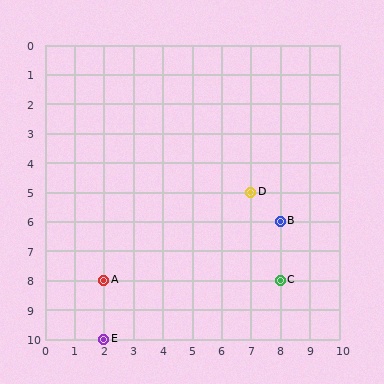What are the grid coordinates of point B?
Point B is at grid coordinates (8, 6).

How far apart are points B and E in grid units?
Points B and E are 6 columns and 4 rows apart (about 7.2 grid units diagonally).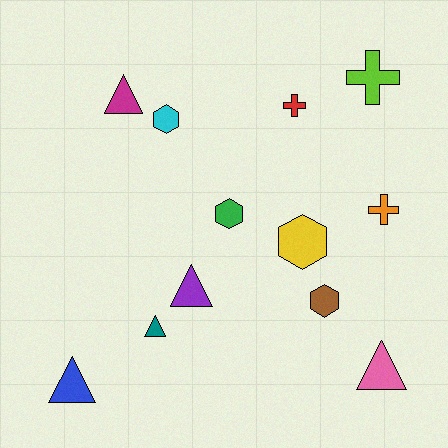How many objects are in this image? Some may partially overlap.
There are 12 objects.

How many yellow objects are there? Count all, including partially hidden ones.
There is 1 yellow object.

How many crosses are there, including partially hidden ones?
There are 3 crosses.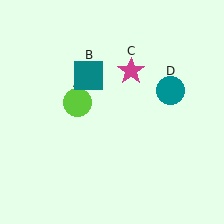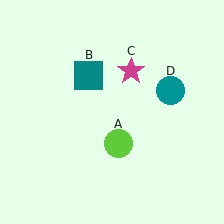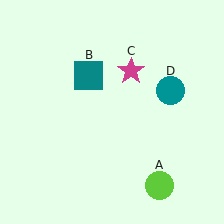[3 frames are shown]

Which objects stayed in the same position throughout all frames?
Teal square (object B) and magenta star (object C) and teal circle (object D) remained stationary.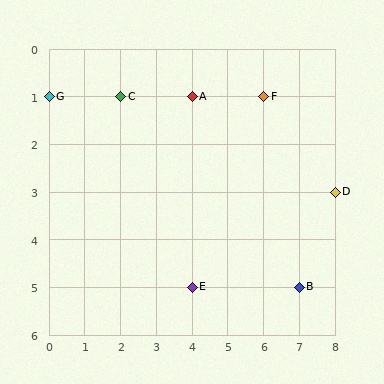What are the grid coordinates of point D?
Point D is at grid coordinates (8, 3).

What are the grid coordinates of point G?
Point G is at grid coordinates (0, 1).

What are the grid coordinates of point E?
Point E is at grid coordinates (4, 5).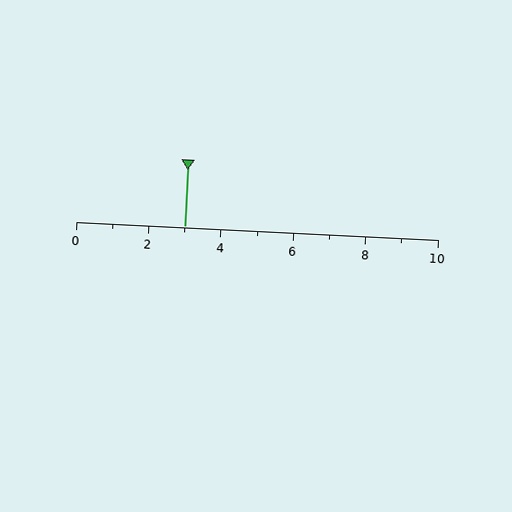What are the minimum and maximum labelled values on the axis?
The axis runs from 0 to 10.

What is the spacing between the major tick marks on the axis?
The major ticks are spaced 2 apart.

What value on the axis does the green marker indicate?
The marker indicates approximately 3.